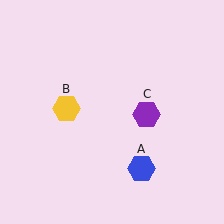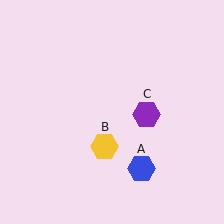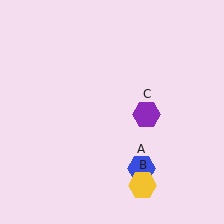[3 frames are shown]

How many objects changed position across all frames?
1 object changed position: yellow hexagon (object B).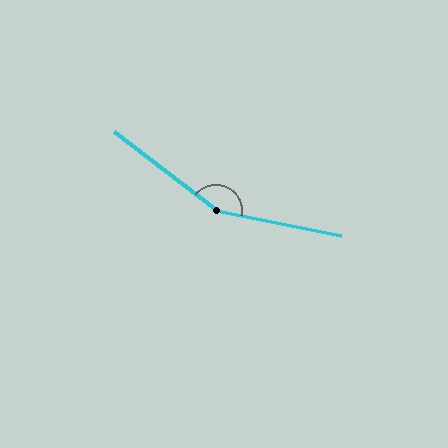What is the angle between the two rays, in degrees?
Approximately 154 degrees.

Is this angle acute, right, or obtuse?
It is obtuse.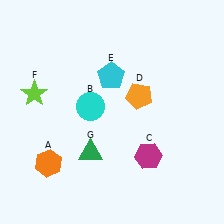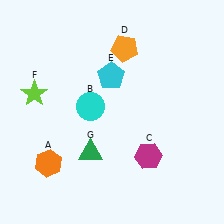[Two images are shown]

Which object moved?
The orange pentagon (D) moved up.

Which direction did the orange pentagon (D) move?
The orange pentagon (D) moved up.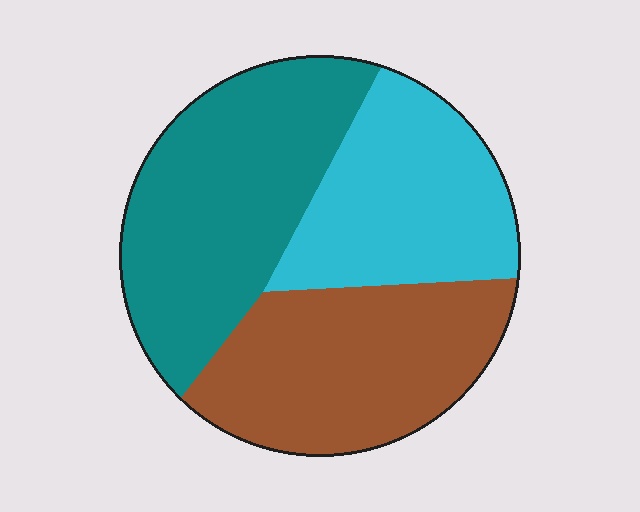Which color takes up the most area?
Teal, at roughly 40%.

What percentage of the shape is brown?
Brown covers about 35% of the shape.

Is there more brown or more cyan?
Brown.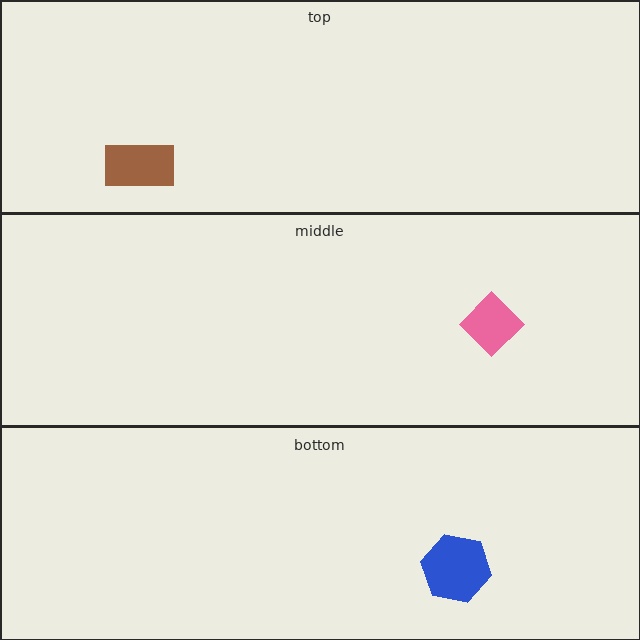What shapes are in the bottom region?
The blue hexagon.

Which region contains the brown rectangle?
The top region.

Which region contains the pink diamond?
The middle region.